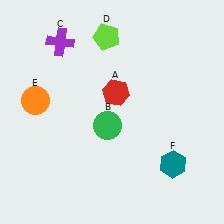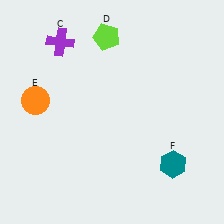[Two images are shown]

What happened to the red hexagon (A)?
The red hexagon (A) was removed in Image 2. It was in the top-right area of Image 1.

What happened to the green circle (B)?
The green circle (B) was removed in Image 2. It was in the bottom-left area of Image 1.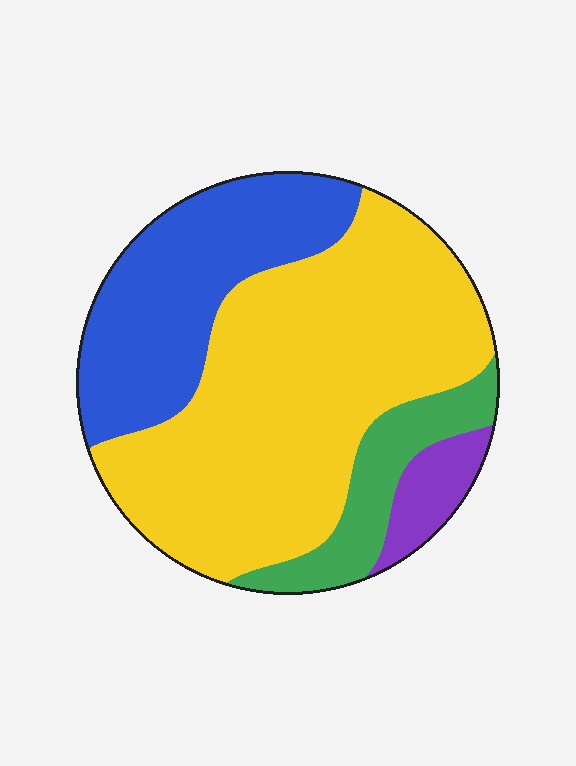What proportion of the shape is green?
Green covers about 10% of the shape.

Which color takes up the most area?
Yellow, at roughly 55%.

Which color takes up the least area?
Purple, at roughly 5%.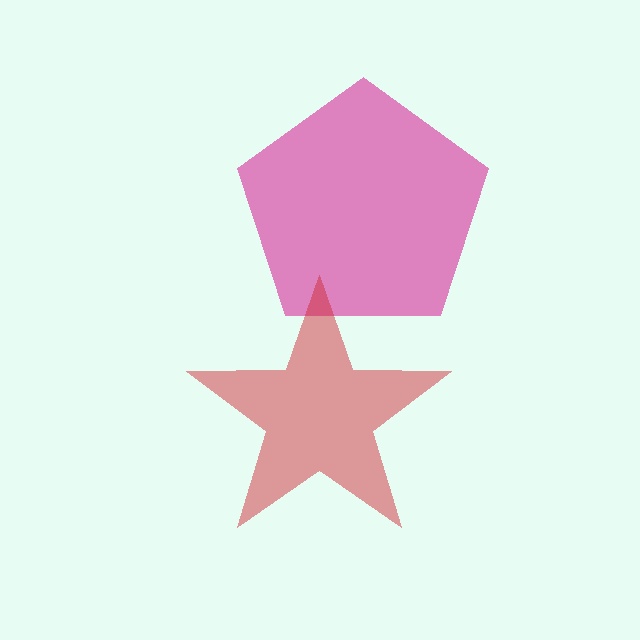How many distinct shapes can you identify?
There are 2 distinct shapes: a magenta pentagon, a red star.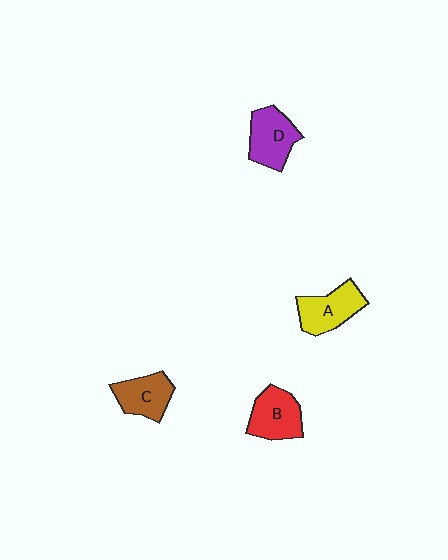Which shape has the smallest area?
Shape C (brown).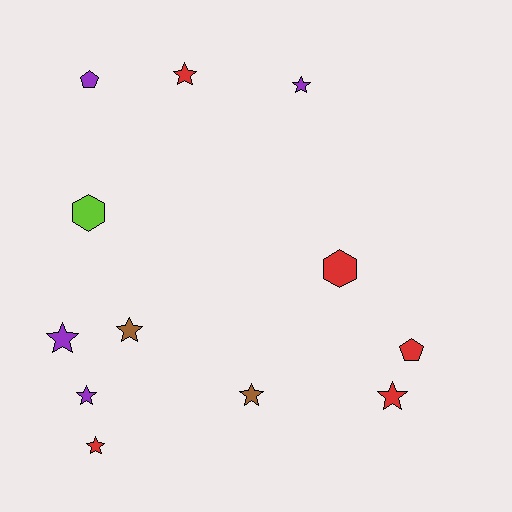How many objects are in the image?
There are 12 objects.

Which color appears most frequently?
Red, with 5 objects.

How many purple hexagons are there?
There are no purple hexagons.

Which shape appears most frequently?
Star, with 8 objects.